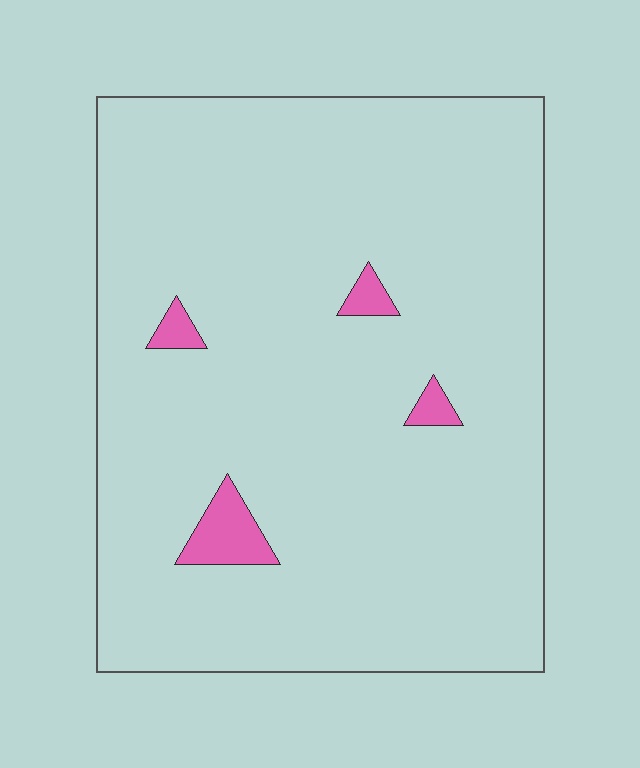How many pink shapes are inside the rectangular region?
4.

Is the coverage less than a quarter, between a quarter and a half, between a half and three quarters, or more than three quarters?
Less than a quarter.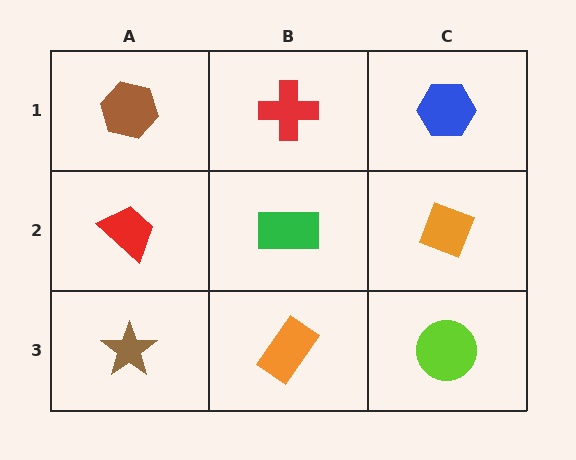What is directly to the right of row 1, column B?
A blue hexagon.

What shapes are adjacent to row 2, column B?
A red cross (row 1, column B), an orange rectangle (row 3, column B), a red trapezoid (row 2, column A), an orange diamond (row 2, column C).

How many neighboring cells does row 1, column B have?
3.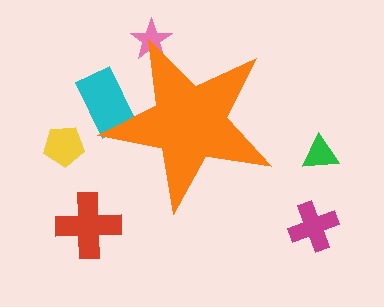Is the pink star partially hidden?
Yes, the pink star is partially hidden behind the orange star.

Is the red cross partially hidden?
No, the red cross is fully visible.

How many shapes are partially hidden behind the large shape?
2 shapes are partially hidden.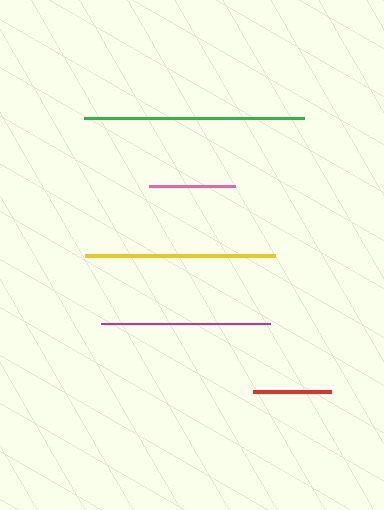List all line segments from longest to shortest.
From longest to shortest: green, yellow, magenta, pink, red.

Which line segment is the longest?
The green line is the longest at approximately 220 pixels.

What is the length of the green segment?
The green segment is approximately 220 pixels long.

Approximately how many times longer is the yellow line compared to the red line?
The yellow line is approximately 2.4 times the length of the red line.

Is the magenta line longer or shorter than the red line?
The magenta line is longer than the red line.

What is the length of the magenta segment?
The magenta segment is approximately 168 pixels long.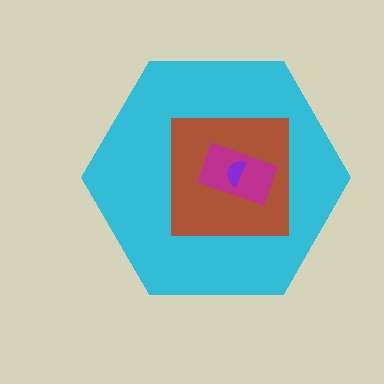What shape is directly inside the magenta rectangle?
The purple semicircle.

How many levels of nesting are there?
4.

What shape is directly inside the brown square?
The magenta rectangle.